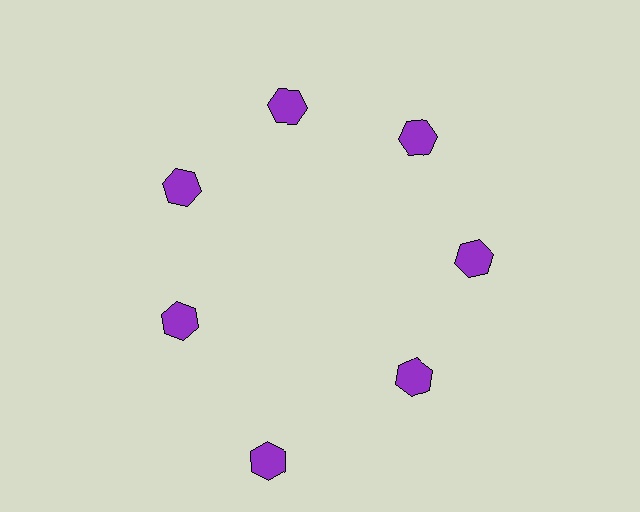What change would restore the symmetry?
The symmetry would be restored by moving it inward, back onto the ring so that all 7 hexagons sit at equal angles and equal distance from the center.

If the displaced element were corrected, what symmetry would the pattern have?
It would have 7-fold rotational symmetry — the pattern would map onto itself every 51 degrees.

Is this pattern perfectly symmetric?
No. The 7 purple hexagons are arranged in a ring, but one element near the 6 o'clock position is pushed outward from the center, breaking the 7-fold rotational symmetry.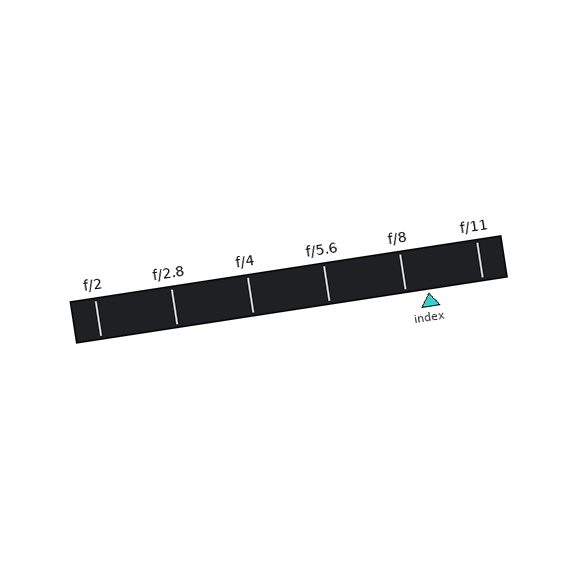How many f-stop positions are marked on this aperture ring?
There are 6 f-stop positions marked.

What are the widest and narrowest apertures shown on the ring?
The widest aperture shown is f/2 and the narrowest is f/11.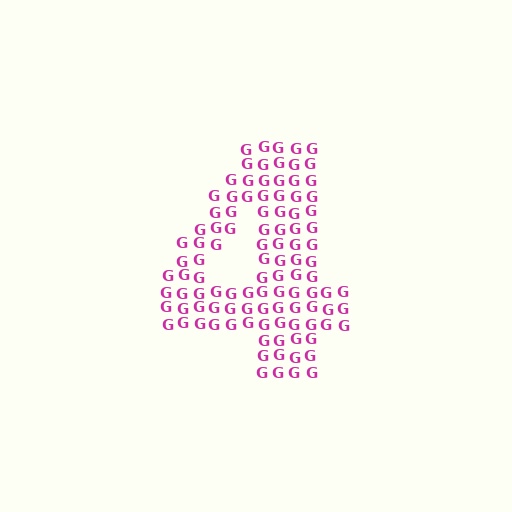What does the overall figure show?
The overall figure shows the digit 4.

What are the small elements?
The small elements are letter G's.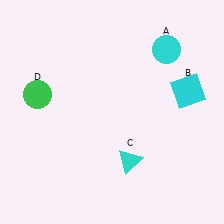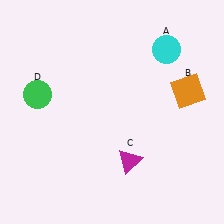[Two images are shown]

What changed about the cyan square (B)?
In Image 1, B is cyan. In Image 2, it changed to orange.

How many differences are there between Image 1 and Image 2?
There are 2 differences between the two images.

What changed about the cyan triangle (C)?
In Image 1, C is cyan. In Image 2, it changed to magenta.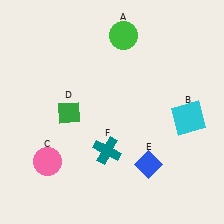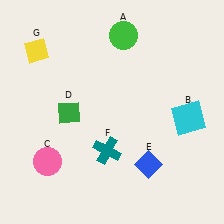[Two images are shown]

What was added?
A yellow diamond (G) was added in Image 2.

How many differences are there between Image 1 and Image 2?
There is 1 difference between the two images.